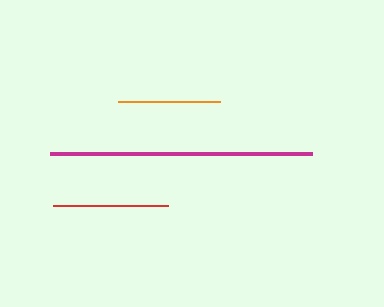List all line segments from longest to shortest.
From longest to shortest: magenta, red, orange.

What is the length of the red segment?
The red segment is approximately 115 pixels long.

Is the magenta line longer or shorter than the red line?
The magenta line is longer than the red line.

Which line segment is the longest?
The magenta line is the longest at approximately 262 pixels.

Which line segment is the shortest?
The orange line is the shortest at approximately 102 pixels.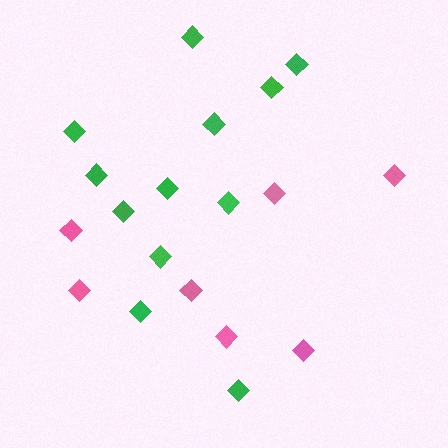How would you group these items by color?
There are 2 groups: one group of pink diamonds (7) and one group of green diamonds (12).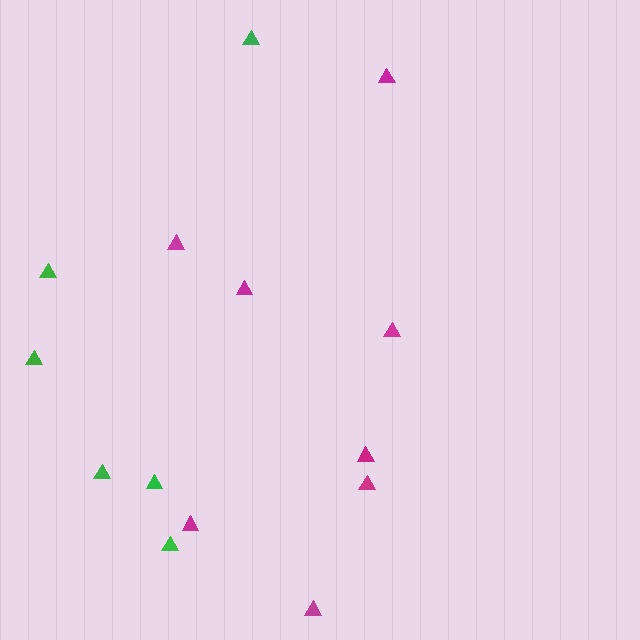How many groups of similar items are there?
There are 2 groups: one group of green triangles (6) and one group of magenta triangles (8).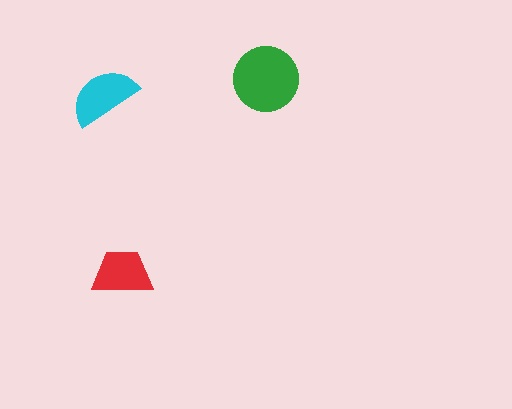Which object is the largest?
The green circle.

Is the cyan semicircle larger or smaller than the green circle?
Smaller.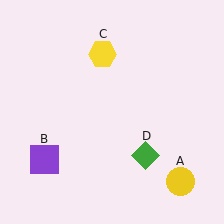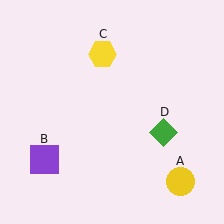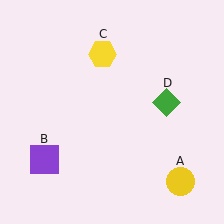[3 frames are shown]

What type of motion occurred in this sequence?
The green diamond (object D) rotated counterclockwise around the center of the scene.